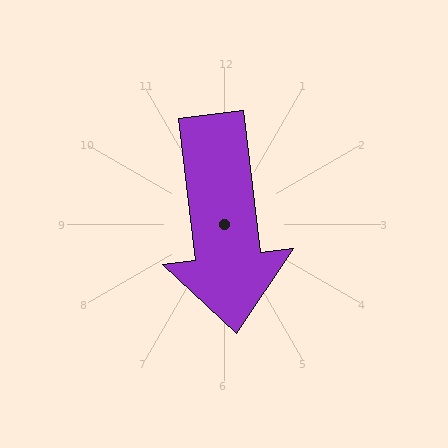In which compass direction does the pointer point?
South.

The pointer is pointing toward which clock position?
Roughly 6 o'clock.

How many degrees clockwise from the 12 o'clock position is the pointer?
Approximately 173 degrees.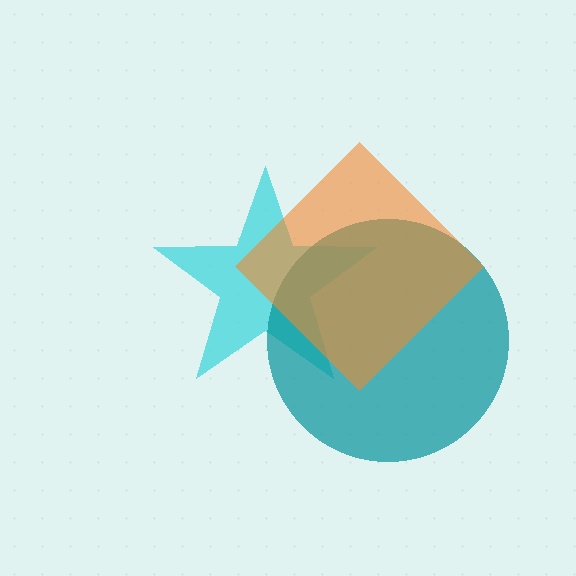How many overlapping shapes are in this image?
There are 3 overlapping shapes in the image.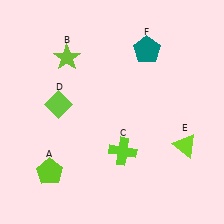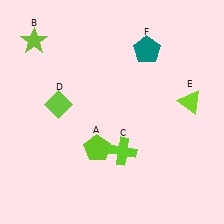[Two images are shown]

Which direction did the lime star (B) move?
The lime star (B) moved left.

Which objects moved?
The objects that moved are: the lime pentagon (A), the lime star (B), the lime triangle (E).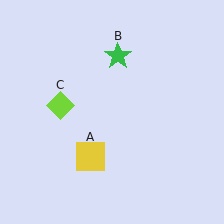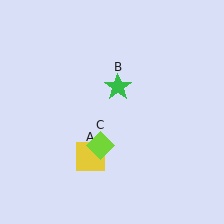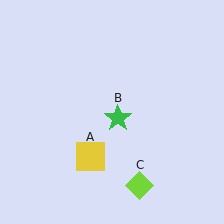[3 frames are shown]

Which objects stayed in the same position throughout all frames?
Yellow square (object A) remained stationary.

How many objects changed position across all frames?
2 objects changed position: green star (object B), lime diamond (object C).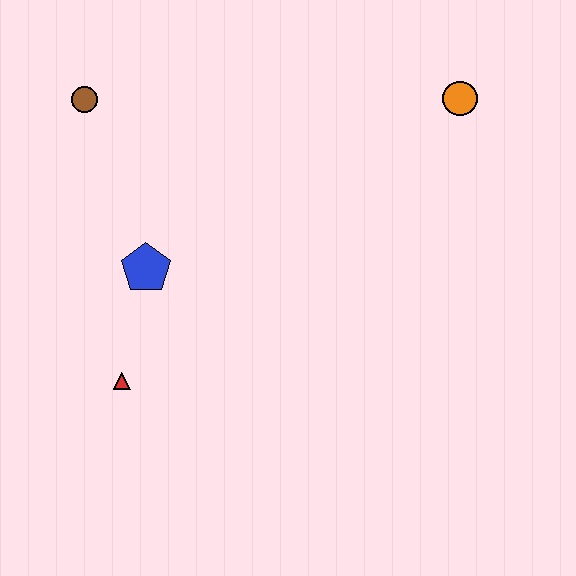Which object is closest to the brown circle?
The blue pentagon is closest to the brown circle.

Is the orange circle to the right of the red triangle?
Yes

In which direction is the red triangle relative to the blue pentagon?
The red triangle is below the blue pentagon.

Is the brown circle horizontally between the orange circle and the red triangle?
No